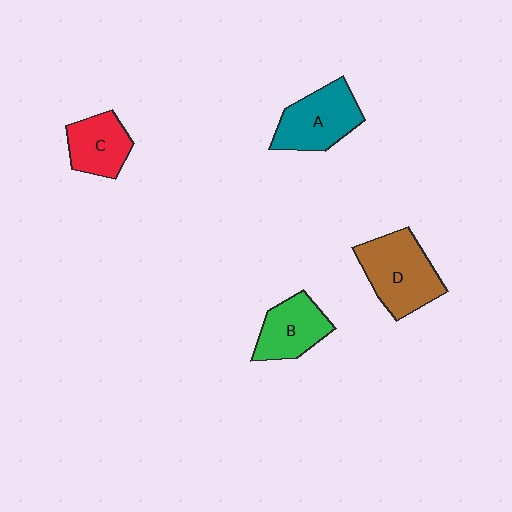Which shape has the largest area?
Shape D (brown).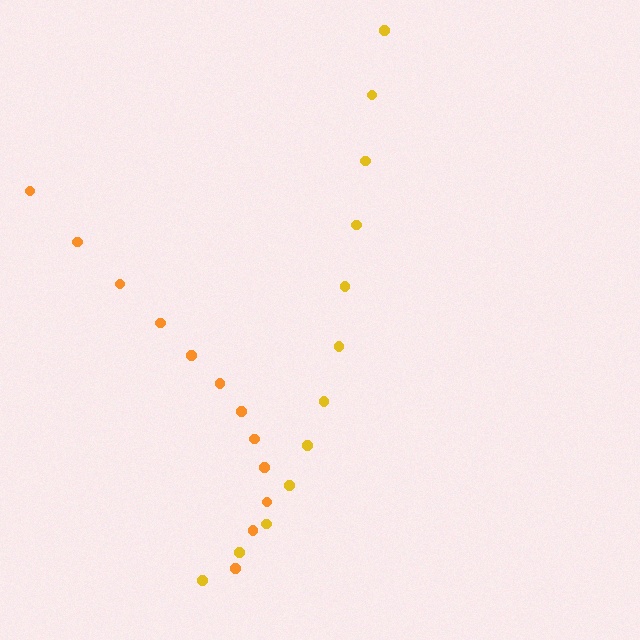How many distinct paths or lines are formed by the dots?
There are 2 distinct paths.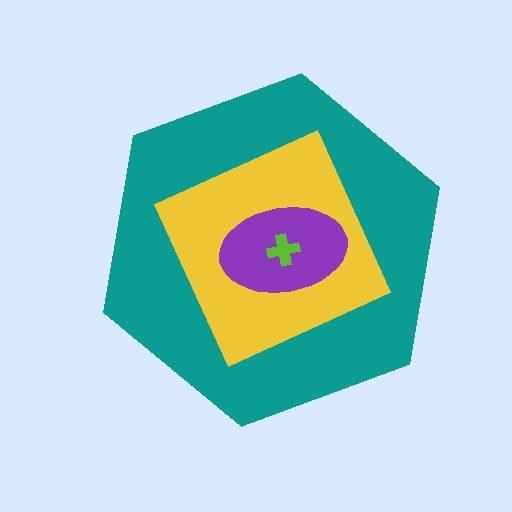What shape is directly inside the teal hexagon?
The yellow diamond.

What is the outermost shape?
The teal hexagon.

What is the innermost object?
The lime cross.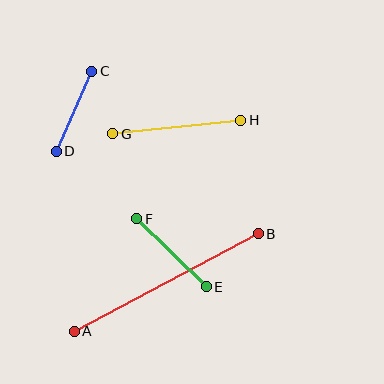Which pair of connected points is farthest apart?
Points A and B are farthest apart.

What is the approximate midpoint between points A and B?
The midpoint is at approximately (166, 282) pixels.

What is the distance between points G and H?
The distance is approximately 129 pixels.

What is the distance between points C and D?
The distance is approximately 87 pixels.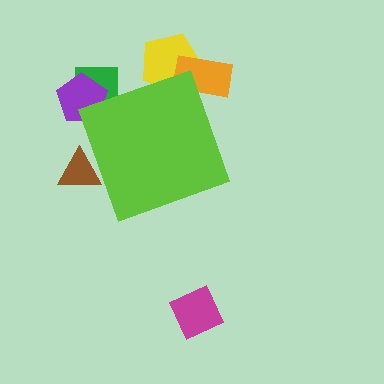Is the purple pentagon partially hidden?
Yes, the purple pentagon is partially hidden behind the lime diamond.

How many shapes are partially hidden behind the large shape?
5 shapes are partially hidden.